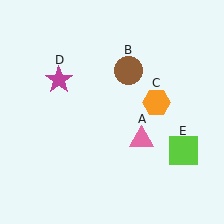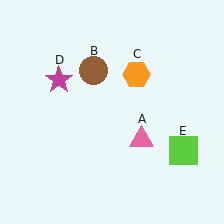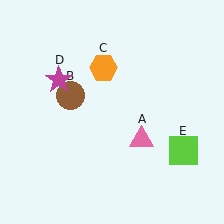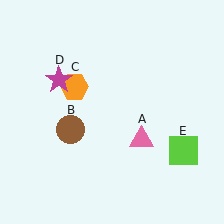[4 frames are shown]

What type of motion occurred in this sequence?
The brown circle (object B), orange hexagon (object C) rotated counterclockwise around the center of the scene.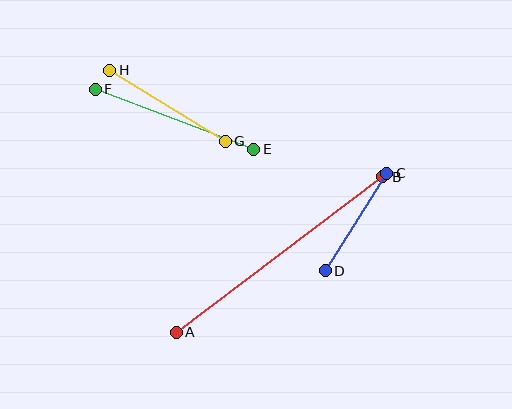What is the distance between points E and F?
The distance is approximately 169 pixels.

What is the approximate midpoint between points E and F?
The midpoint is at approximately (174, 119) pixels.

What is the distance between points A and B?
The distance is approximately 258 pixels.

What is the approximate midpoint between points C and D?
The midpoint is at approximately (356, 222) pixels.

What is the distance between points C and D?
The distance is approximately 115 pixels.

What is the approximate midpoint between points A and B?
The midpoint is at approximately (279, 255) pixels.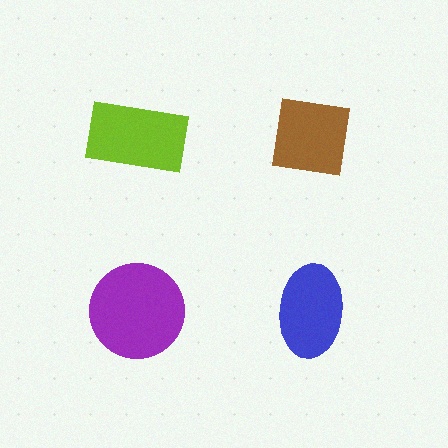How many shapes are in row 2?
2 shapes.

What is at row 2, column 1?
A purple circle.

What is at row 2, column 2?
A blue ellipse.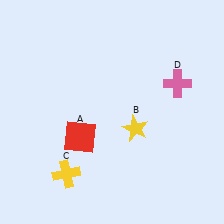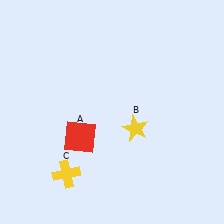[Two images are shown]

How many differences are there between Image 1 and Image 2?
There is 1 difference between the two images.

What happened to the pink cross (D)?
The pink cross (D) was removed in Image 2. It was in the top-right area of Image 1.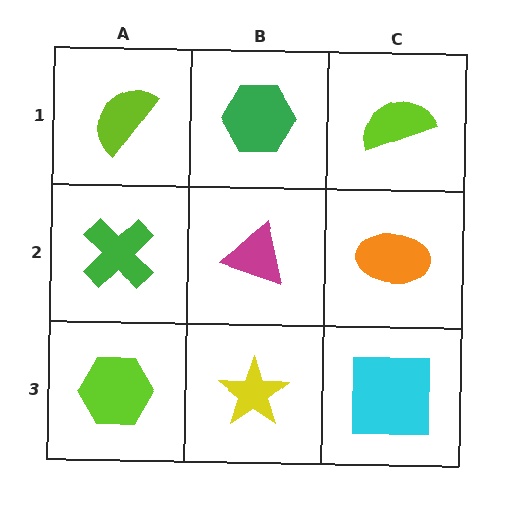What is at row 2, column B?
A magenta triangle.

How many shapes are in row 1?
3 shapes.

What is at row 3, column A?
A lime hexagon.